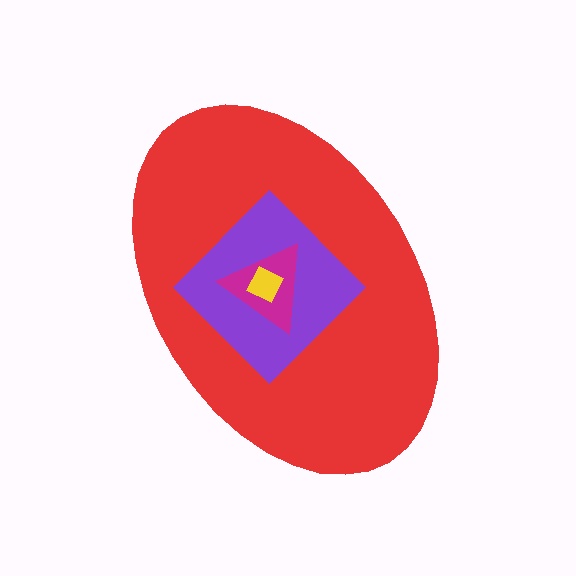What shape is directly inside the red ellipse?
The purple diamond.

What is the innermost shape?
The yellow square.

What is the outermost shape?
The red ellipse.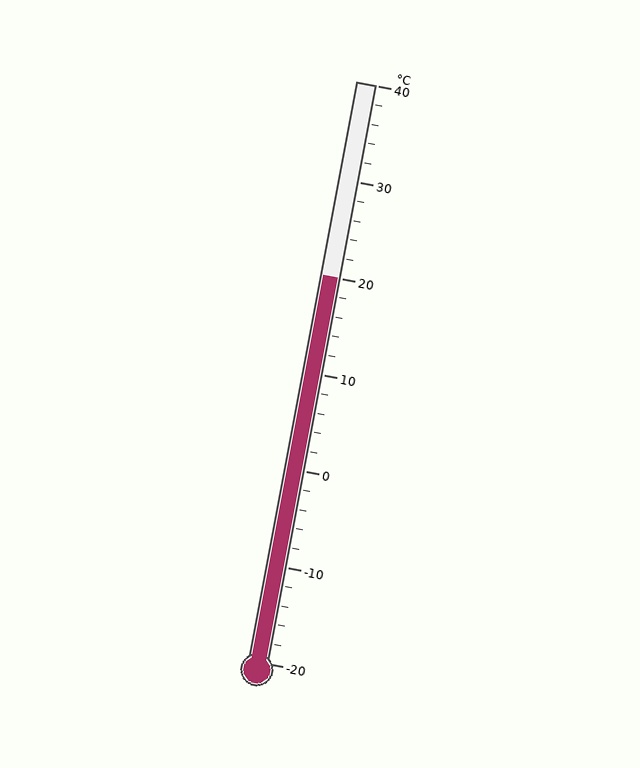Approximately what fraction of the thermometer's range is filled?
The thermometer is filled to approximately 65% of its range.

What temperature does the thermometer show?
The thermometer shows approximately 20°C.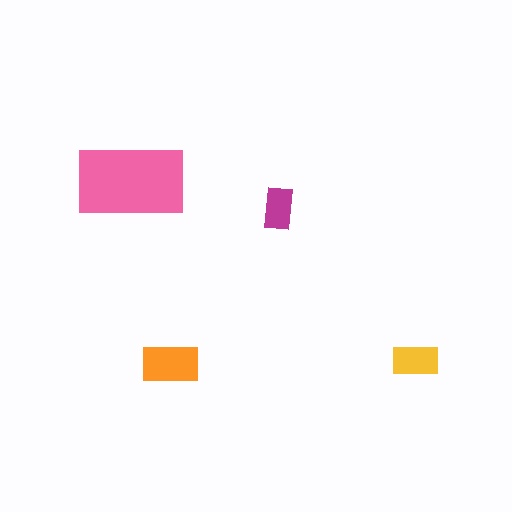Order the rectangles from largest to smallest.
the pink one, the orange one, the yellow one, the magenta one.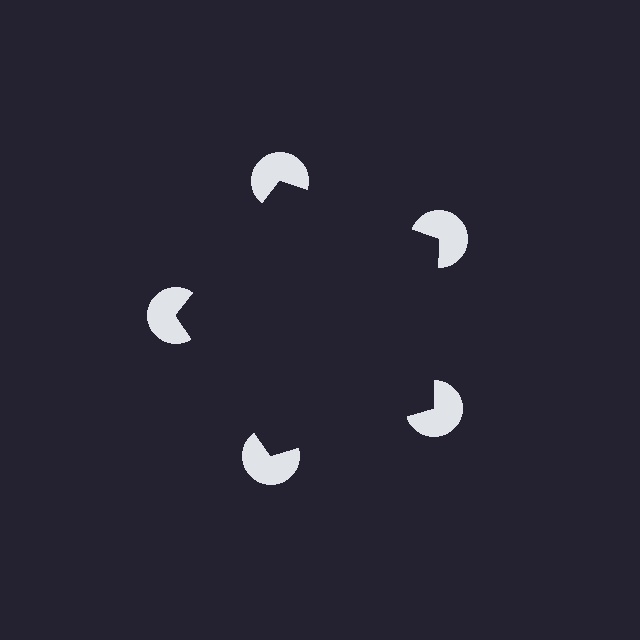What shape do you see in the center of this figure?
An illusory pentagon — its edges are inferred from the aligned wedge cuts in the pac-man discs, not physically drawn.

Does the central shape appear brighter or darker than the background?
It typically appears slightly darker than the background, even though no actual brightness change is drawn.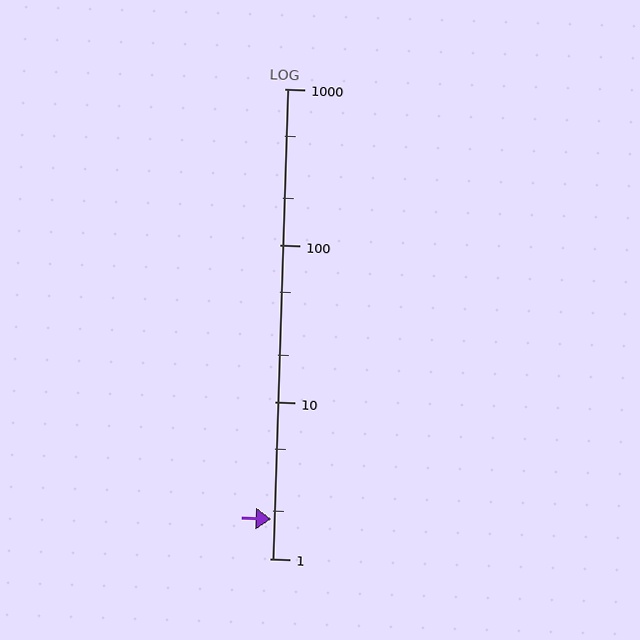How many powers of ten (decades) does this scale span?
The scale spans 3 decades, from 1 to 1000.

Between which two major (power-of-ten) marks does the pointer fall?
The pointer is between 1 and 10.